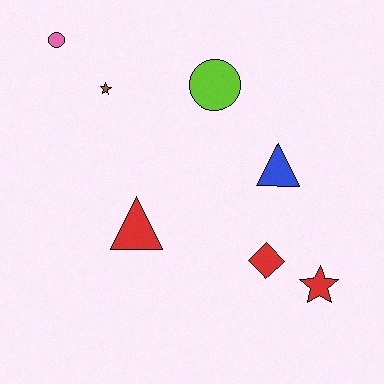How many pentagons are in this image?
There are no pentagons.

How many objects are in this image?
There are 7 objects.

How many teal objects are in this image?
There are no teal objects.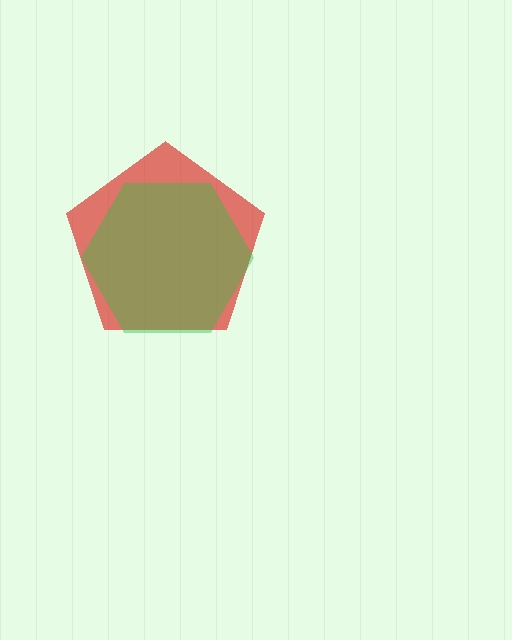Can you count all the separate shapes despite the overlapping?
Yes, there are 2 separate shapes.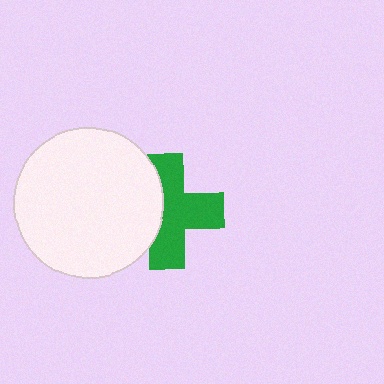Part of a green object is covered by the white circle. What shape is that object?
It is a cross.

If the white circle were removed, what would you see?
You would see the complete green cross.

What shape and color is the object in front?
The object in front is a white circle.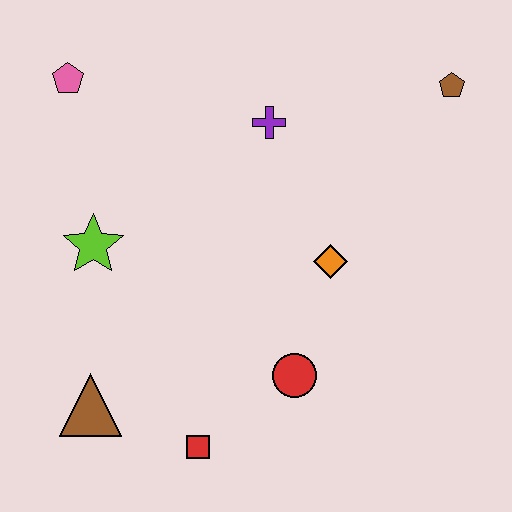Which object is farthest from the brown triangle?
The brown pentagon is farthest from the brown triangle.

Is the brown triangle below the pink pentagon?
Yes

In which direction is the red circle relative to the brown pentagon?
The red circle is below the brown pentagon.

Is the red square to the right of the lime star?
Yes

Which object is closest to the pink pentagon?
The lime star is closest to the pink pentagon.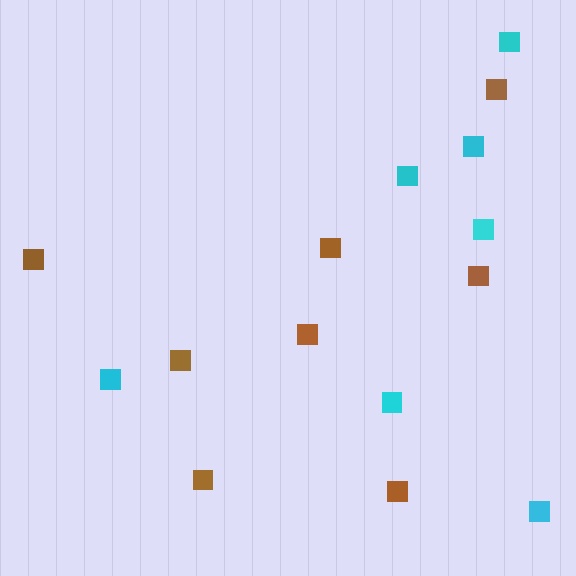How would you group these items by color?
There are 2 groups: one group of brown squares (8) and one group of cyan squares (7).